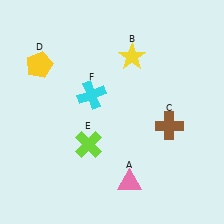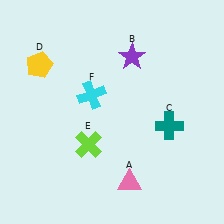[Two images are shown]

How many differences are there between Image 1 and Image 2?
There are 2 differences between the two images.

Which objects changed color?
B changed from yellow to purple. C changed from brown to teal.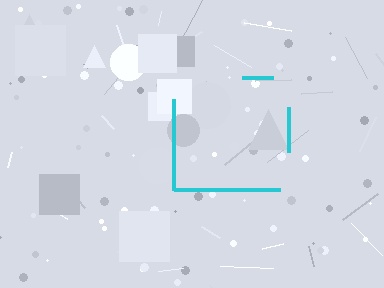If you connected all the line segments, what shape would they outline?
They would outline a square.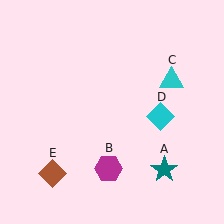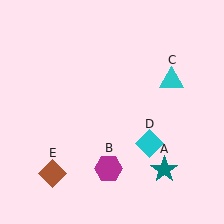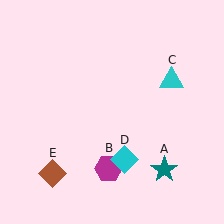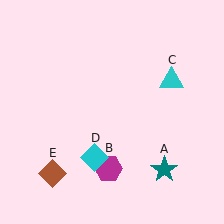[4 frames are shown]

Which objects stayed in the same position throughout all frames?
Teal star (object A) and magenta hexagon (object B) and cyan triangle (object C) and brown diamond (object E) remained stationary.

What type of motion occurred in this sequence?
The cyan diamond (object D) rotated clockwise around the center of the scene.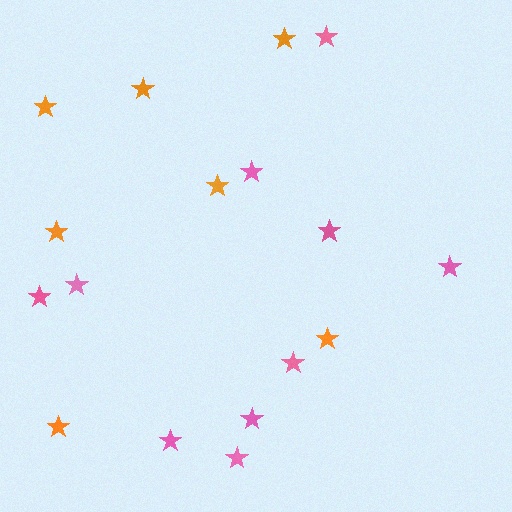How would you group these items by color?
There are 2 groups: one group of pink stars (10) and one group of orange stars (7).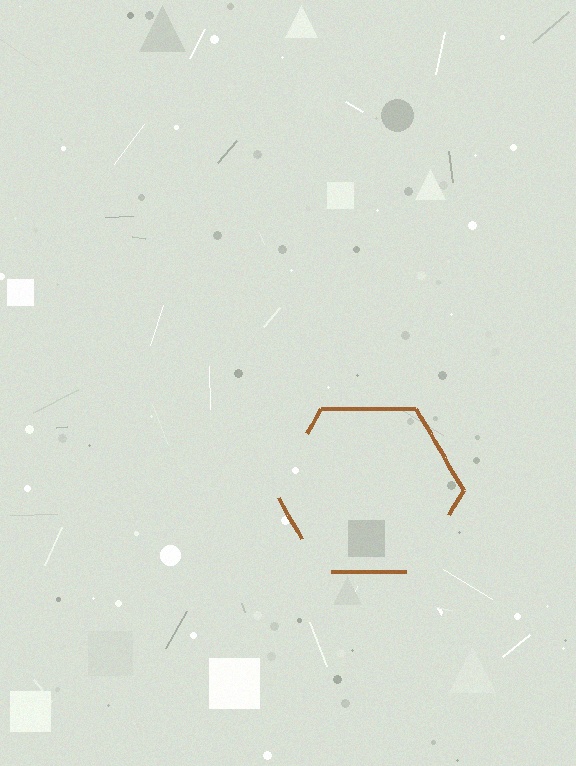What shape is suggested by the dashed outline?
The dashed outline suggests a hexagon.